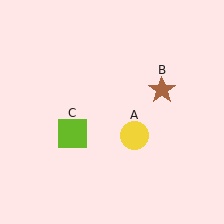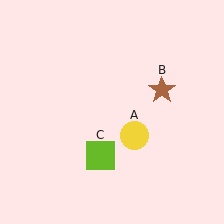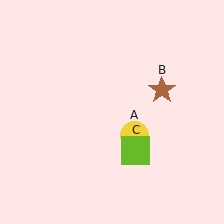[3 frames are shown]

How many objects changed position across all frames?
1 object changed position: lime square (object C).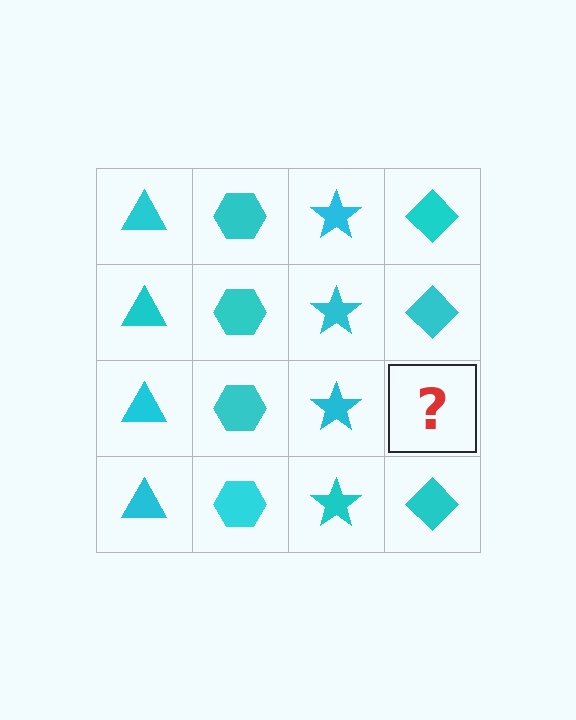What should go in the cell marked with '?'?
The missing cell should contain a cyan diamond.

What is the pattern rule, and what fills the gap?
The rule is that each column has a consistent shape. The gap should be filled with a cyan diamond.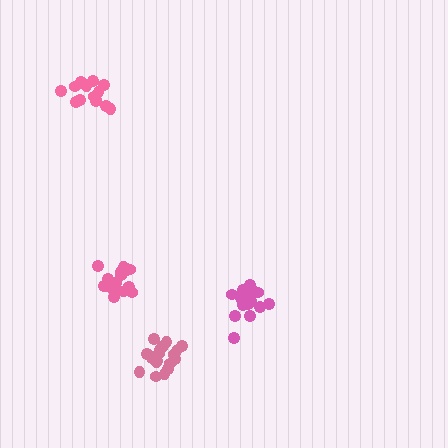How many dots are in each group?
Group 1: 21 dots, Group 2: 15 dots, Group 3: 19 dots, Group 4: 19 dots (74 total).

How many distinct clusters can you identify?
There are 4 distinct clusters.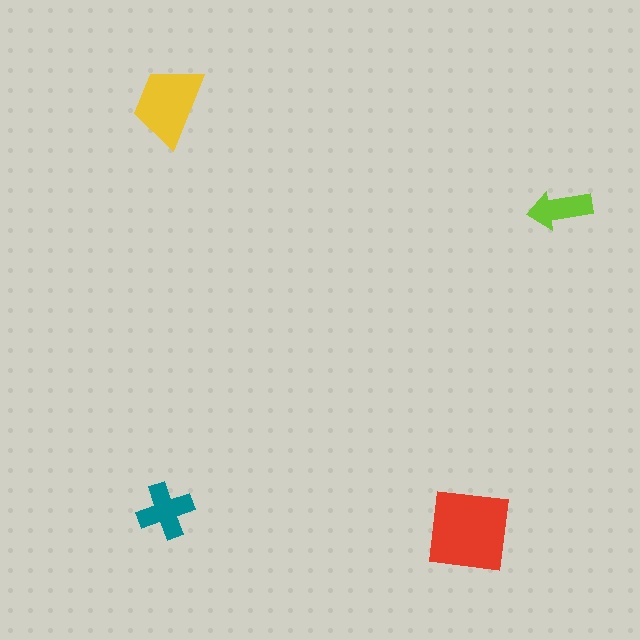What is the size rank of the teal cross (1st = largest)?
3rd.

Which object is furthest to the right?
The lime arrow is rightmost.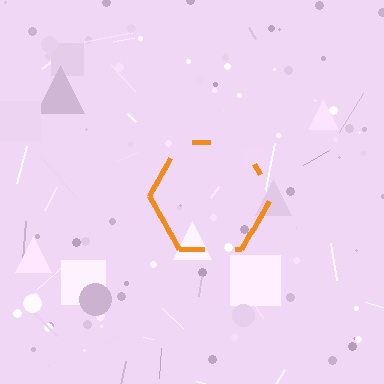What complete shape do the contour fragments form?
The contour fragments form a hexagon.